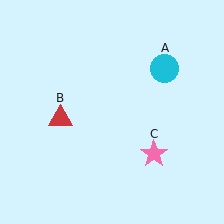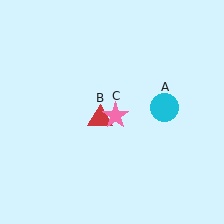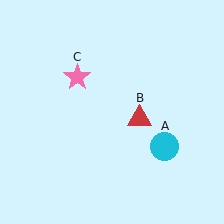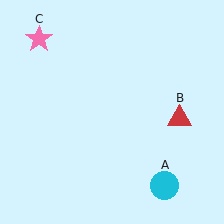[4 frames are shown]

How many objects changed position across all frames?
3 objects changed position: cyan circle (object A), red triangle (object B), pink star (object C).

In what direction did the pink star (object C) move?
The pink star (object C) moved up and to the left.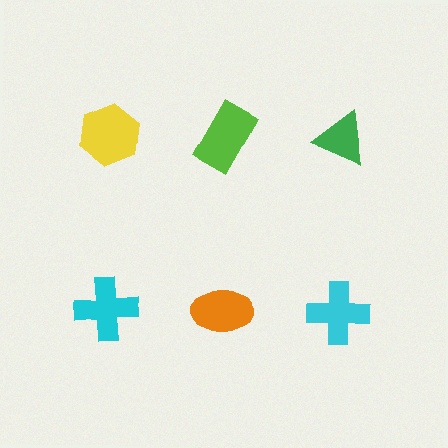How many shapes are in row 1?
3 shapes.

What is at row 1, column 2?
A lime rectangle.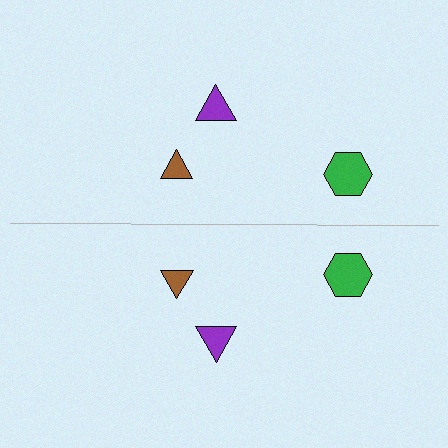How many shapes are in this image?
There are 6 shapes in this image.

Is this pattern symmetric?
Yes, this pattern has bilateral (reflection) symmetry.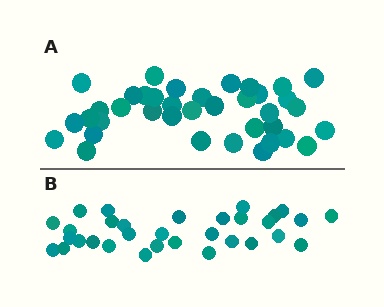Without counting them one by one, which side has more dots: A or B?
Region A (the top region) has more dots.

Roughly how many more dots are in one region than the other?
Region A has about 6 more dots than region B.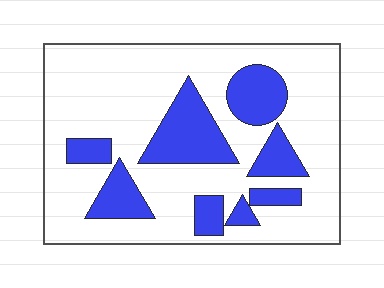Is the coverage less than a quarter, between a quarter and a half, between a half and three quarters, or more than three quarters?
Between a quarter and a half.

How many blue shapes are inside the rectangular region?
8.